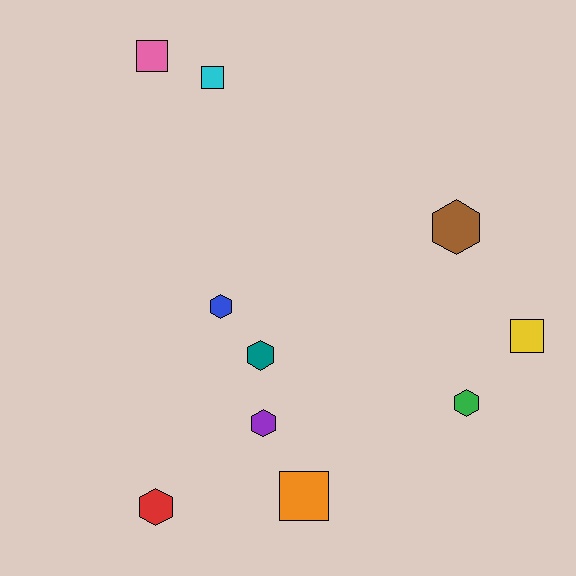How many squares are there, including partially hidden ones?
There are 4 squares.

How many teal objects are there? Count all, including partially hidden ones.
There is 1 teal object.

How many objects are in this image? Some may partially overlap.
There are 10 objects.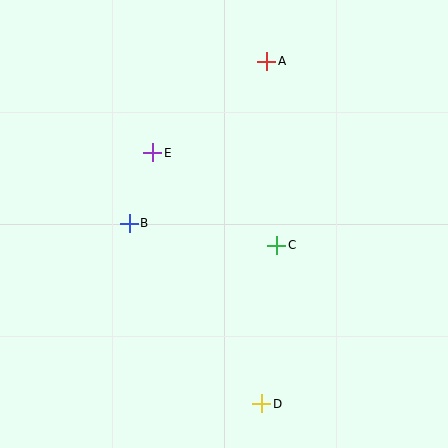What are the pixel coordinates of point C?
Point C is at (277, 245).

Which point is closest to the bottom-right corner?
Point D is closest to the bottom-right corner.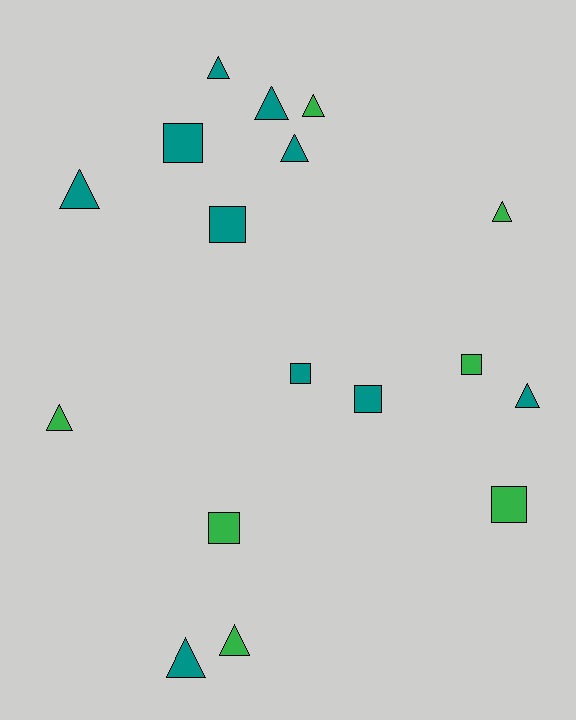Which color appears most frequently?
Teal, with 10 objects.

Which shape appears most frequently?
Triangle, with 10 objects.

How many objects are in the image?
There are 17 objects.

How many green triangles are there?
There are 4 green triangles.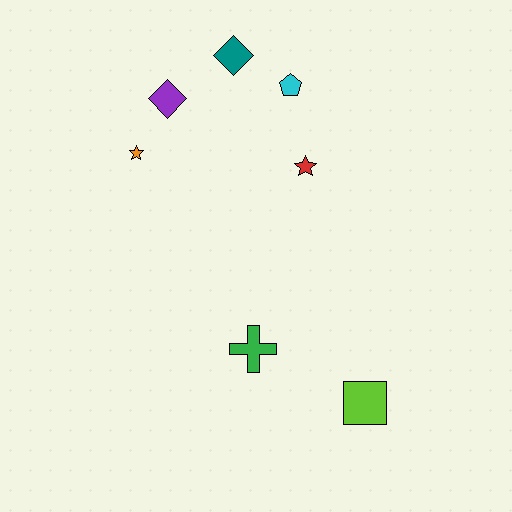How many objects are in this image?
There are 7 objects.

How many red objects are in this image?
There is 1 red object.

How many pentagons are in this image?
There is 1 pentagon.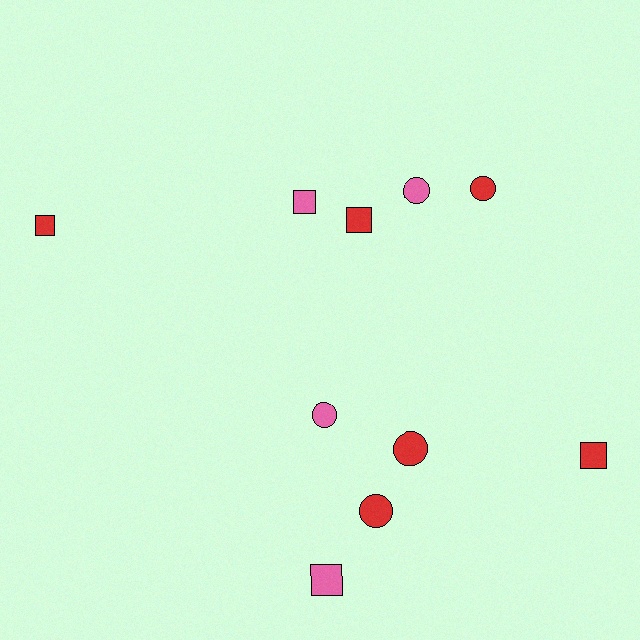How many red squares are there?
There are 3 red squares.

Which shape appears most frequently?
Square, with 5 objects.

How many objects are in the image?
There are 10 objects.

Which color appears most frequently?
Red, with 6 objects.